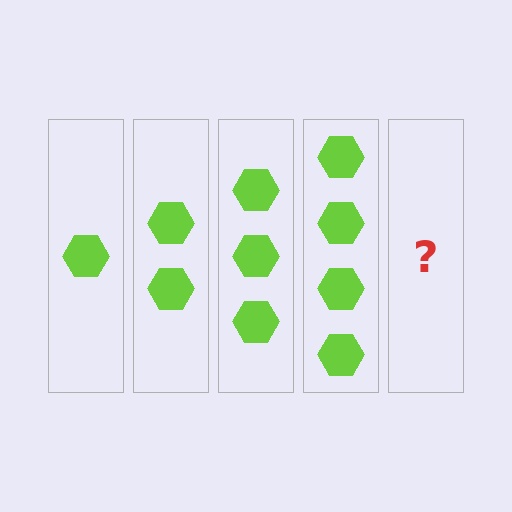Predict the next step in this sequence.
The next step is 5 hexagons.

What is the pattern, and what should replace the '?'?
The pattern is that each step adds one more hexagon. The '?' should be 5 hexagons.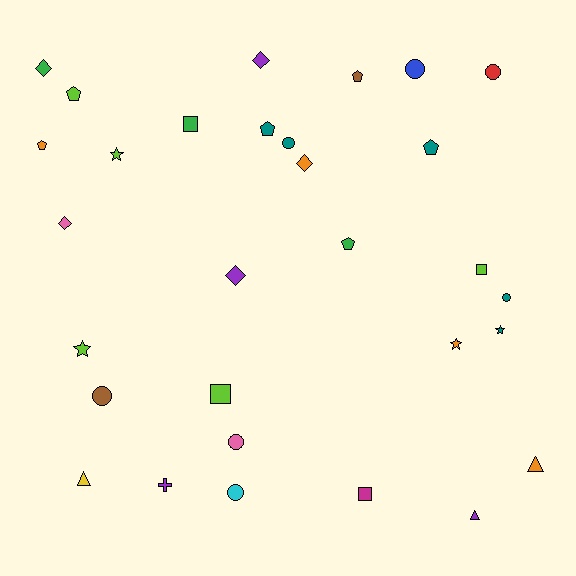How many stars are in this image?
There are 4 stars.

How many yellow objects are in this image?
There is 1 yellow object.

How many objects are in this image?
There are 30 objects.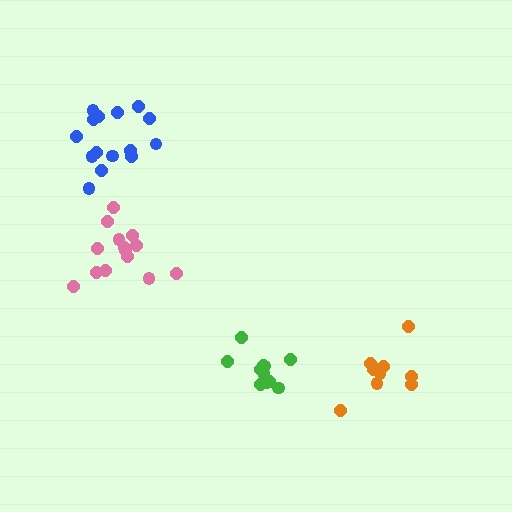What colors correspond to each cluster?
The clusters are colored: blue, orange, pink, green.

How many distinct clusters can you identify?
There are 4 distinct clusters.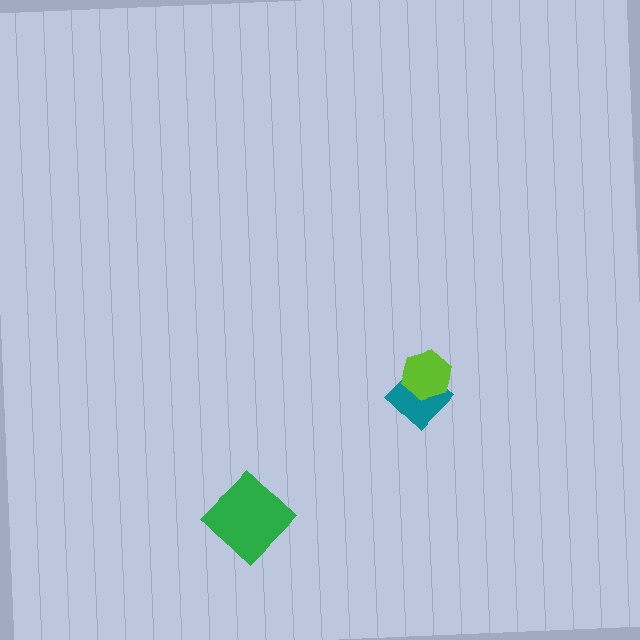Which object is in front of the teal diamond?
The lime hexagon is in front of the teal diamond.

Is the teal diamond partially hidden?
Yes, it is partially covered by another shape.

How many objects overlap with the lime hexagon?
1 object overlaps with the lime hexagon.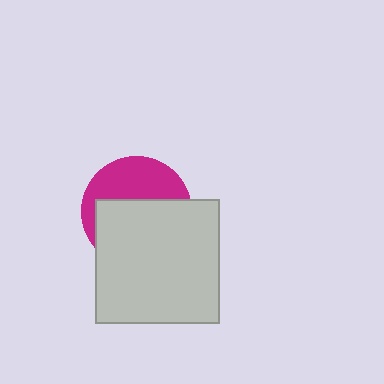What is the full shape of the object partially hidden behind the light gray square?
The partially hidden object is a magenta circle.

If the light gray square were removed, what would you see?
You would see the complete magenta circle.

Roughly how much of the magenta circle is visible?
A small part of it is visible (roughly 42%).